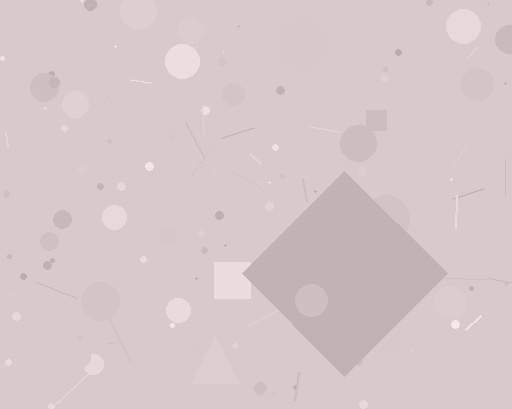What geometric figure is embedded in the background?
A diamond is embedded in the background.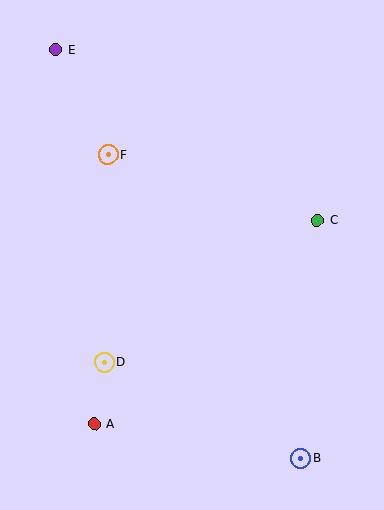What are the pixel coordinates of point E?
Point E is at (56, 49).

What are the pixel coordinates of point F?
Point F is at (108, 154).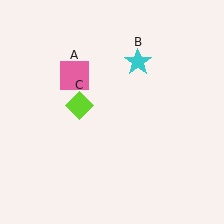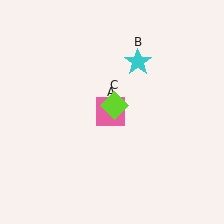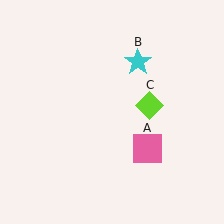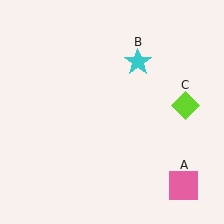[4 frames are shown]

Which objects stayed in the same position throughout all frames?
Cyan star (object B) remained stationary.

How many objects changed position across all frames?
2 objects changed position: pink square (object A), lime diamond (object C).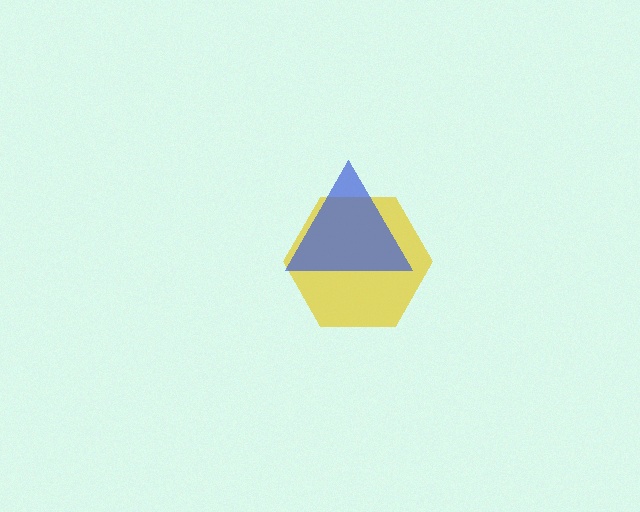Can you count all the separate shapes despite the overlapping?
Yes, there are 2 separate shapes.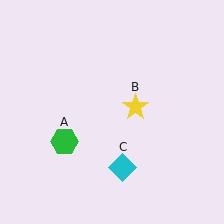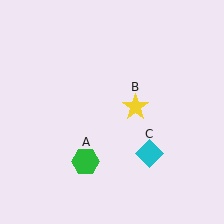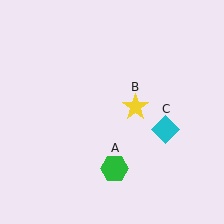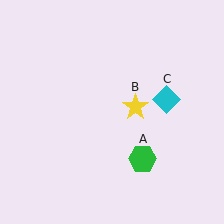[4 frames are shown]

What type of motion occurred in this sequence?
The green hexagon (object A), cyan diamond (object C) rotated counterclockwise around the center of the scene.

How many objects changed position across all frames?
2 objects changed position: green hexagon (object A), cyan diamond (object C).